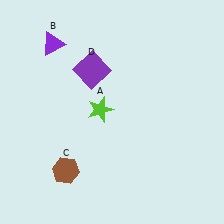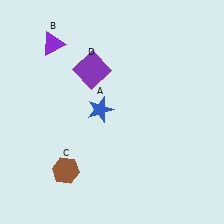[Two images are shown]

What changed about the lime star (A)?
In Image 1, A is lime. In Image 2, it changed to blue.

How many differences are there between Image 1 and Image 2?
There is 1 difference between the two images.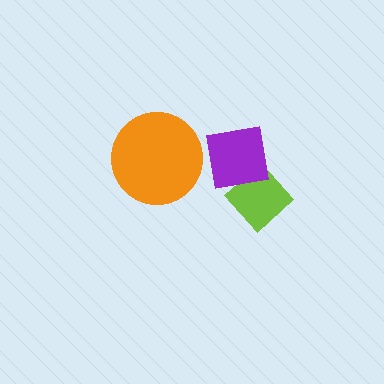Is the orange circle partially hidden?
No, no other shape covers it.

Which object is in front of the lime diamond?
The purple square is in front of the lime diamond.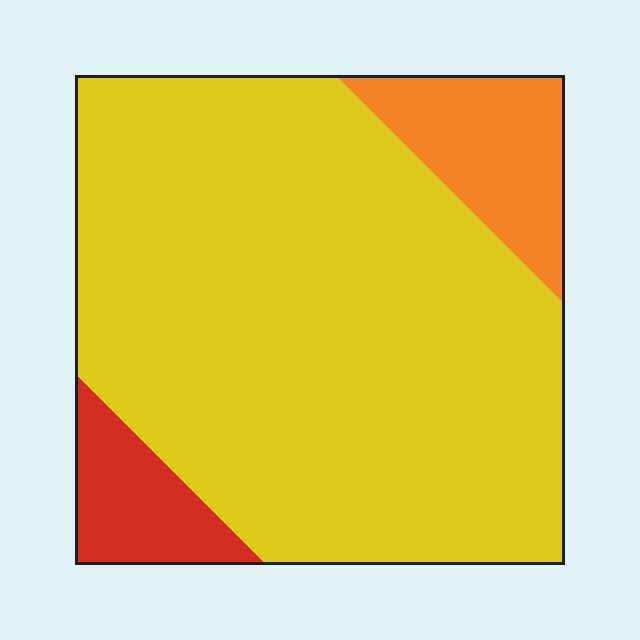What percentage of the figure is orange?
Orange takes up about one tenth (1/10) of the figure.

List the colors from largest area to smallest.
From largest to smallest: yellow, orange, red.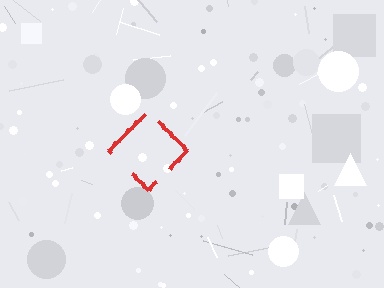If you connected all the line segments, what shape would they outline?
They would outline a diamond.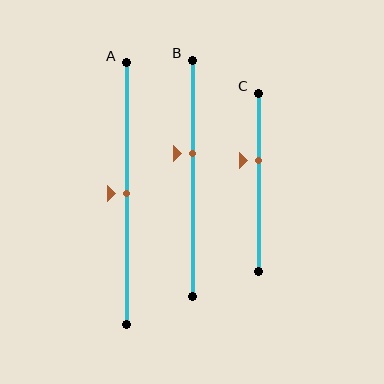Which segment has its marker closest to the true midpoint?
Segment A has its marker closest to the true midpoint.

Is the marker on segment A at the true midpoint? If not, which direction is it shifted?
Yes, the marker on segment A is at the true midpoint.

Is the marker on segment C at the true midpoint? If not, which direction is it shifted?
No, the marker on segment C is shifted upward by about 12% of the segment length.